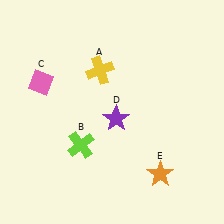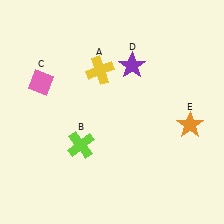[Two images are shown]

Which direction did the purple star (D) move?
The purple star (D) moved up.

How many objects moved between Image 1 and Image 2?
2 objects moved between the two images.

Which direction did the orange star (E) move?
The orange star (E) moved up.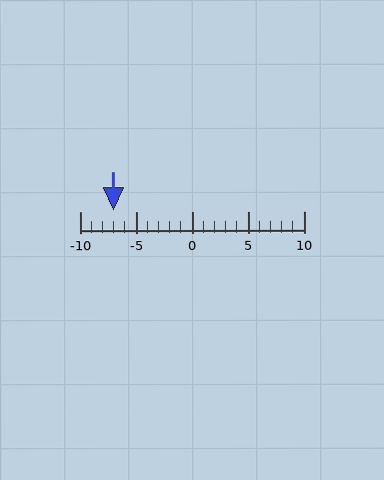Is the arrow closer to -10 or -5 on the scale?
The arrow is closer to -5.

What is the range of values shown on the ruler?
The ruler shows values from -10 to 10.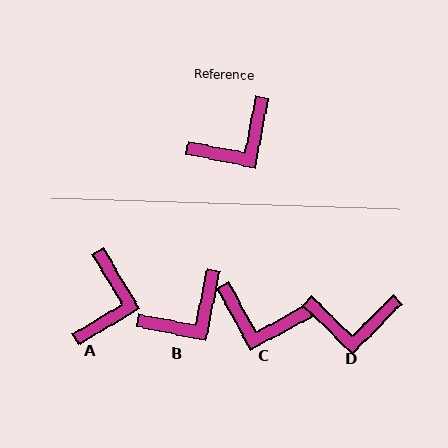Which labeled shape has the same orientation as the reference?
B.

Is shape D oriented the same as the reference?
No, it is off by about 34 degrees.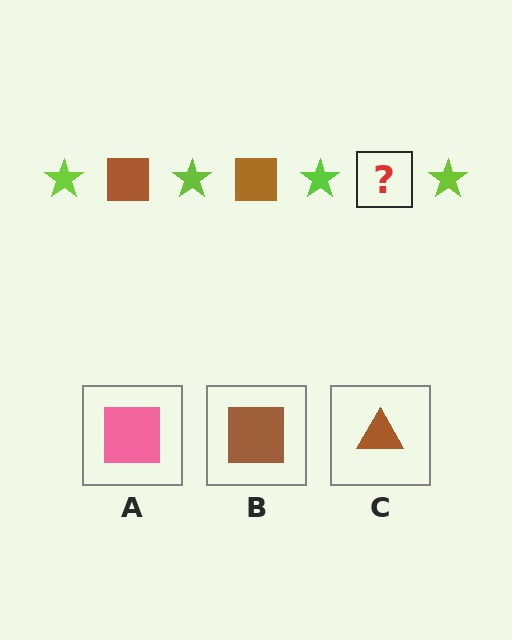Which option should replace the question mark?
Option B.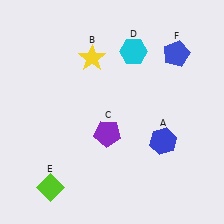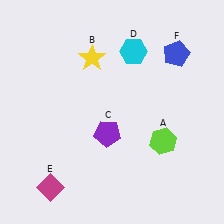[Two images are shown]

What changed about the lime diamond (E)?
In Image 1, E is lime. In Image 2, it changed to magenta.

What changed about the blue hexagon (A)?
In Image 1, A is blue. In Image 2, it changed to lime.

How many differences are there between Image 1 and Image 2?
There are 2 differences between the two images.